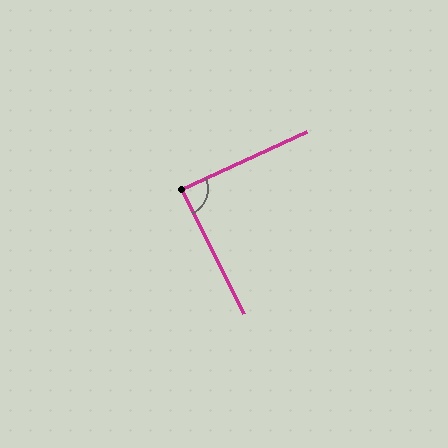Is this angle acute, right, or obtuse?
It is approximately a right angle.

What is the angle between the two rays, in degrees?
Approximately 88 degrees.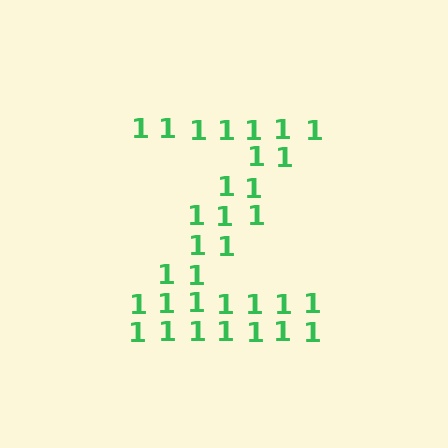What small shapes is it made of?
It is made of small digit 1's.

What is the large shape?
The large shape is the letter Z.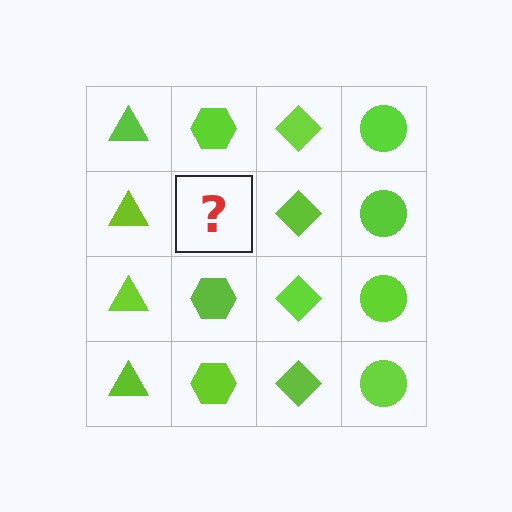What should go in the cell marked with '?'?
The missing cell should contain a lime hexagon.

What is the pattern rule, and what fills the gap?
The rule is that each column has a consistent shape. The gap should be filled with a lime hexagon.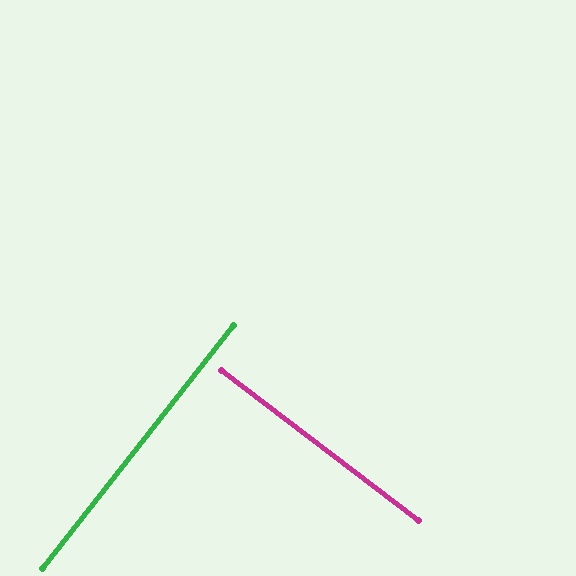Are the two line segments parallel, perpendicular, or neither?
Perpendicular — they meet at approximately 89°.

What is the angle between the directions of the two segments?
Approximately 89 degrees.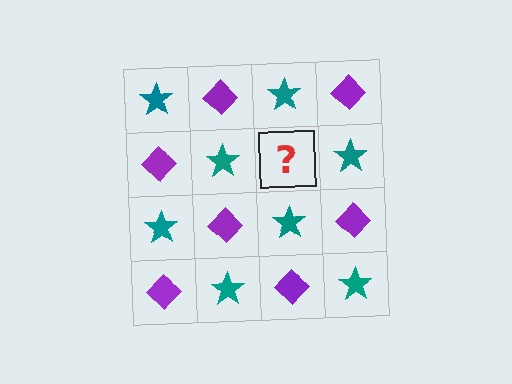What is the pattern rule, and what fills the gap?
The rule is that it alternates teal star and purple diamond in a checkerboard pattern. The gap should be filled with a purple diamond.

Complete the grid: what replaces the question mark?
The question mark should be replaced with a purple diamond.